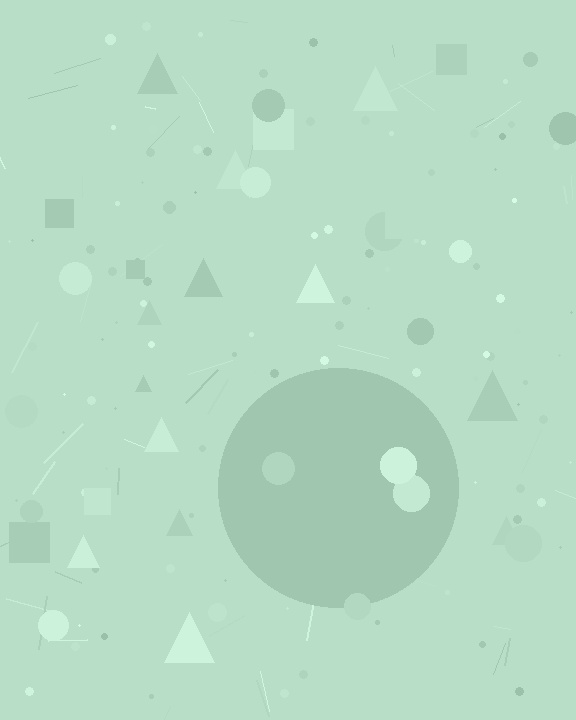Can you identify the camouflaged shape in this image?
The camouflaged shape is a circle.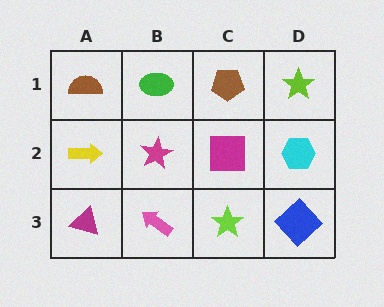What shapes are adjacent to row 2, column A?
A brown semicircle (row 1, column A), a magenta triangle (row 3, column A), a magenta star (row 2, column B).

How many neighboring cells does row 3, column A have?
2.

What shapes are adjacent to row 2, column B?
A green ellipse (row 1, column B), a pink arrow (row 3, column B), a yellow arrow (row 2, column A), a magenta square (row 2, column C).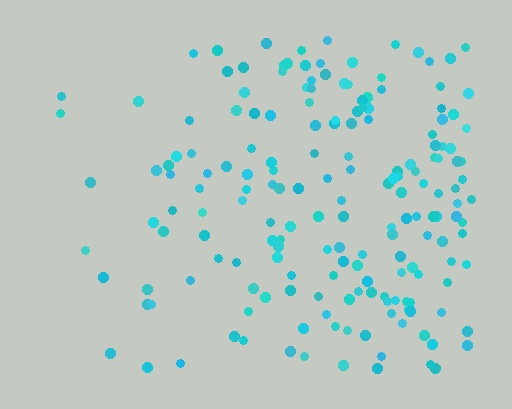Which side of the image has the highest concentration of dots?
The right.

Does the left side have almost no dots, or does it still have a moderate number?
Still a moderate number, just noticeably fewer than the right.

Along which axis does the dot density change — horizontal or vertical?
Horizontal.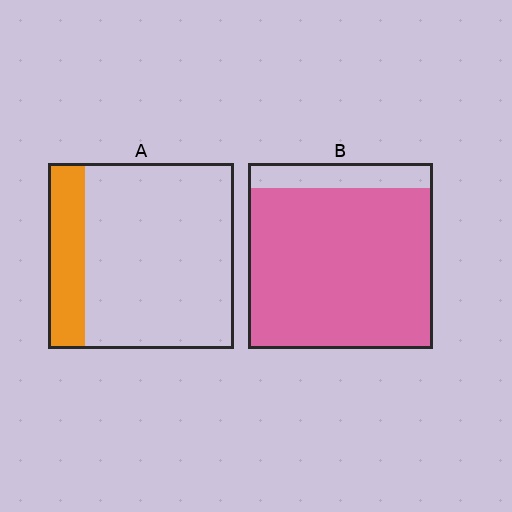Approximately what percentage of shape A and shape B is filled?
A is approximately 20% and B is approximately 85%.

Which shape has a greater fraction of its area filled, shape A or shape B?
Shape B.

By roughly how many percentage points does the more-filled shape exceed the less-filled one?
By roughly 65 percentage points (B over A).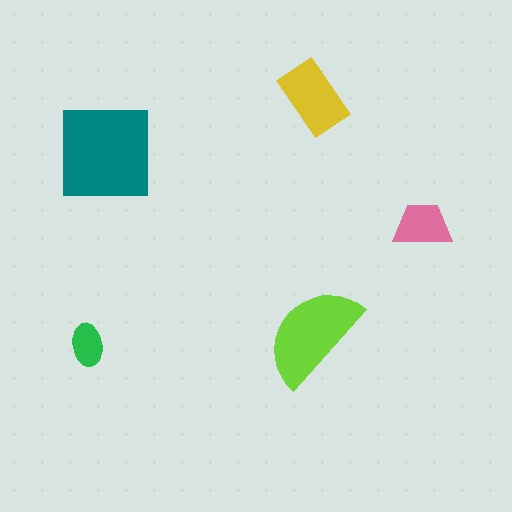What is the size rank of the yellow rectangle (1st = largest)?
3rd.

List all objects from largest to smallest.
The teal square, the lime semicircle, the yellow rectangle, the pink trapezoid, the green ellipse.